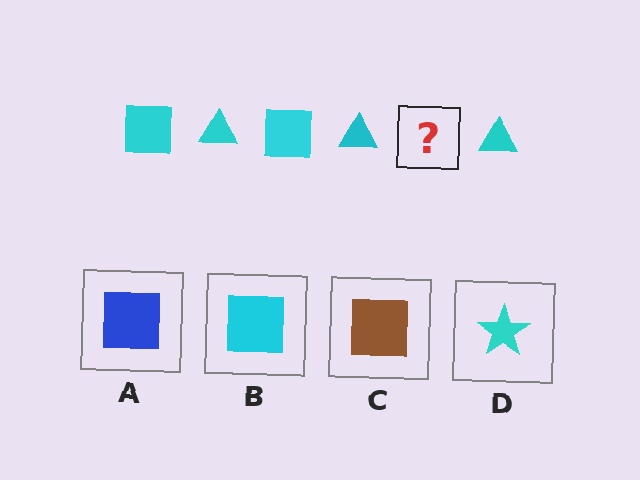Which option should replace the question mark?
Option B.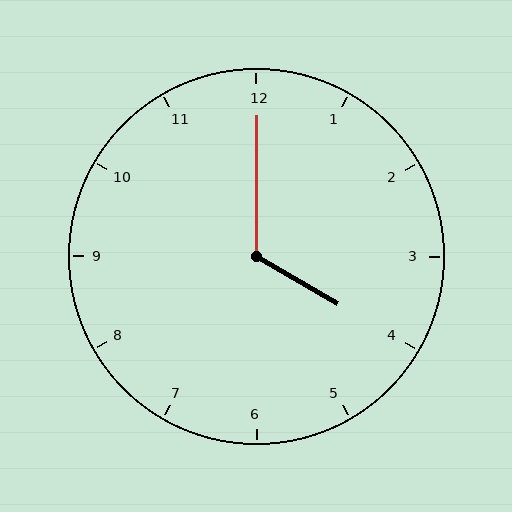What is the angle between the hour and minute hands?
Approximately 120 degrees.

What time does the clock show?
4:00.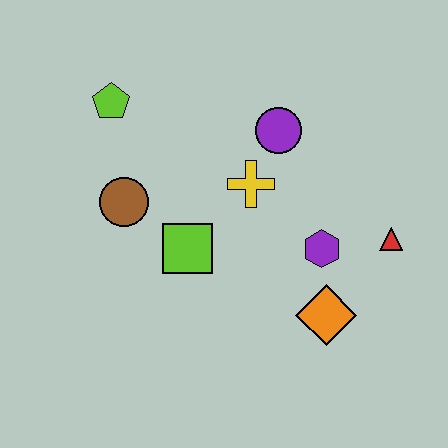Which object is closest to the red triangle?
The purple hexagon is closest to the red triangle.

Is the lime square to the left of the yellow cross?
Yes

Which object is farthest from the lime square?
The red triangle is farthest from the lime square.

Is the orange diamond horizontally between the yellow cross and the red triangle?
Yes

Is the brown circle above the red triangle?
Yes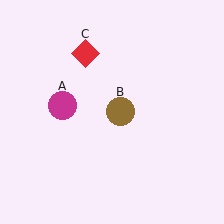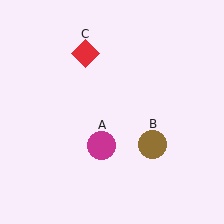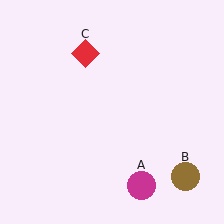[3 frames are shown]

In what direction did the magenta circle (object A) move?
The magenta circle (object A) moved down and to the right.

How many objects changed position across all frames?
2 objects changed position: magenta circle (object A), brown circle (object B).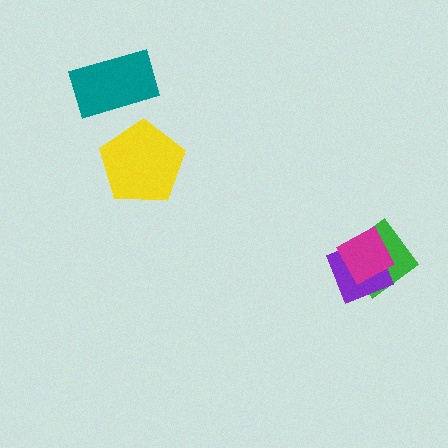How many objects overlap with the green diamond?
2 objects overlap with the green diamond.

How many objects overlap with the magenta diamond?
2 objects overlap with the magenta diamond.